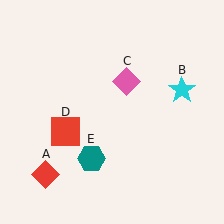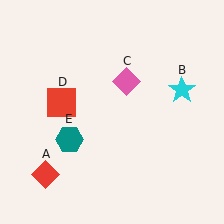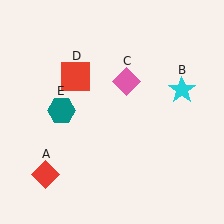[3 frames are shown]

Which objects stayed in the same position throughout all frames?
Red diamond (object A) and cyan star (object B) and pink diamond (object C) remained stationary.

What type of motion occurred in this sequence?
The red square (object D), teal hexagon (object E) rotated clockwise around the center of the scene.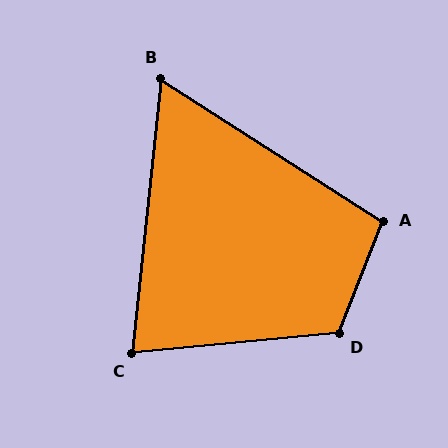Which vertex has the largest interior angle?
D, at approximately 117 degrees.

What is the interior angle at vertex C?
Approximately 78 degrees (acute).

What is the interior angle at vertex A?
Approximately 102 degrees (obtuse).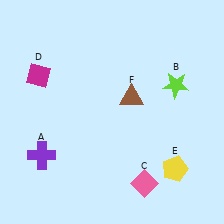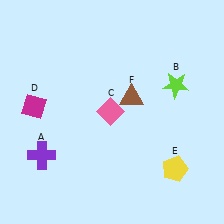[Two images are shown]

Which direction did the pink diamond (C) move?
The pink diamond (C) moved up.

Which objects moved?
The objects that moved are: the pink diamond (C), the magenta diamond (D).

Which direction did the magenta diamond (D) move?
The magenta diamond (D) moved down.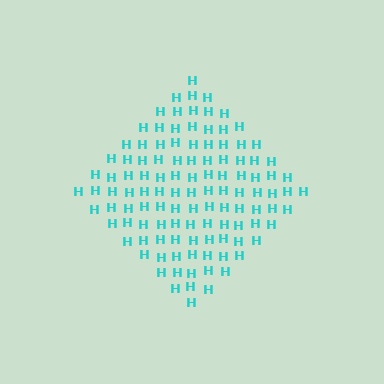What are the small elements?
The small elements are letter H's.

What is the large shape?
The large shape is a diamond.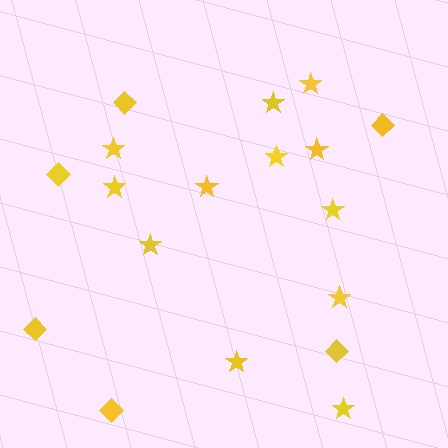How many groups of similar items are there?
There are 2 groups: one group of stars (12) and one group of diamonds (6).